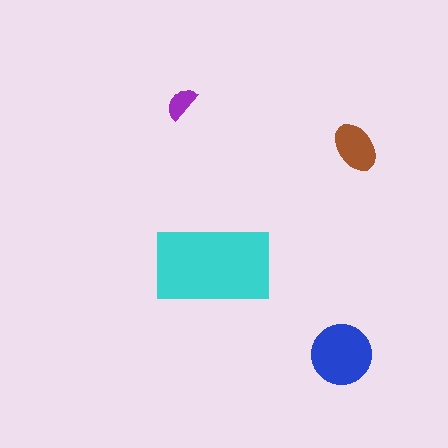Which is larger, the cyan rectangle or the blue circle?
The cyan rectangle.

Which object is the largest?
The cyan rectangle.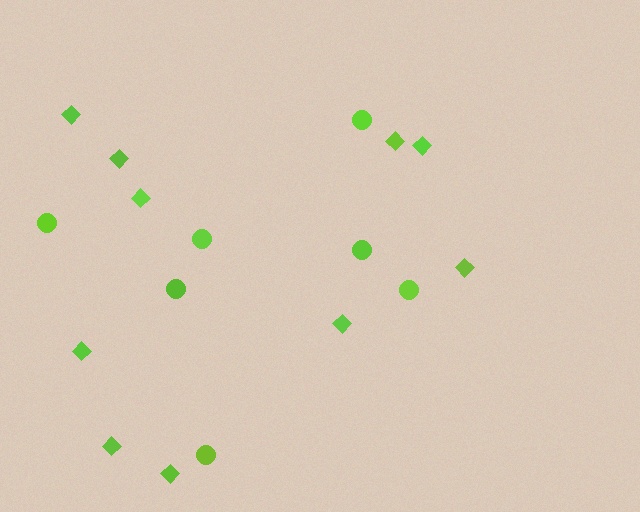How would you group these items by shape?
There are 2 groups: one group of diamonds (10) and one group of circles (7).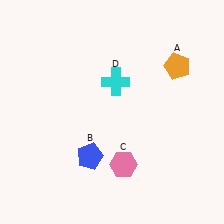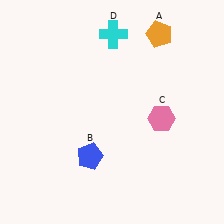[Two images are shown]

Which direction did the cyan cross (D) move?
The cyan cross (D) moved up.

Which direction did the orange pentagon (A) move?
The orange pentagon (A) moved up.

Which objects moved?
The objects that moved are: the orange pentagon (A), the pink hexagon (C), the cyan cross (D).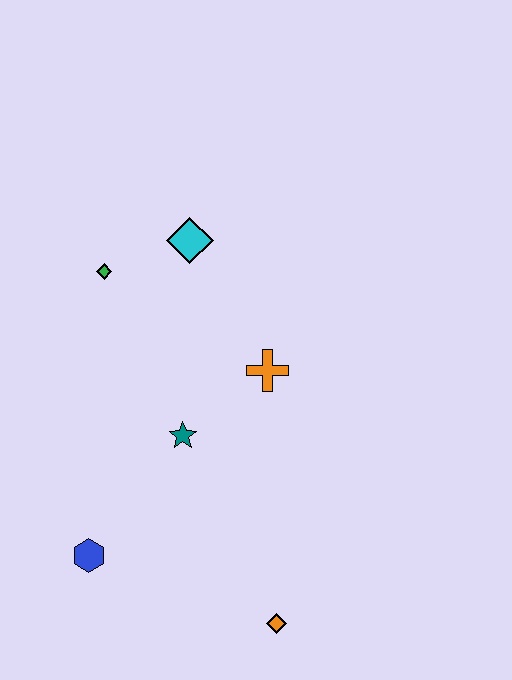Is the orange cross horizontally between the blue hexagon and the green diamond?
No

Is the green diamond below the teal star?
No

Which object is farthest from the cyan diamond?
The orange diamond is farthest from the cyan diamond.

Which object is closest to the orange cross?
The teal star is closest to the orange cross.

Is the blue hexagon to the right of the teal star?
No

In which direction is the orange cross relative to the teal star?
The orange cross is to the right of the teal star.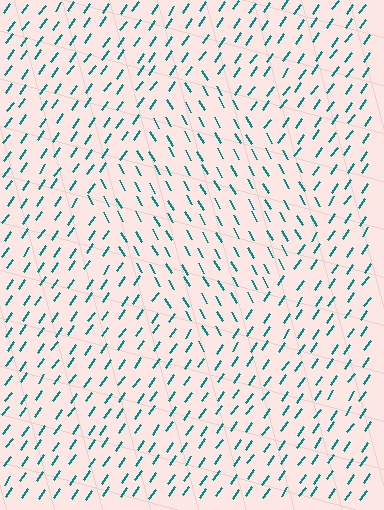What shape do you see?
I see a diamond.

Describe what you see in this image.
The image is filled with small teal line segments. A diamond region in the image has lines oriented differently from the surrounding lines, creating a visible texture boundary.